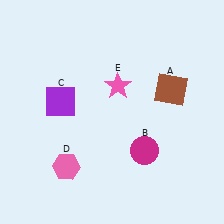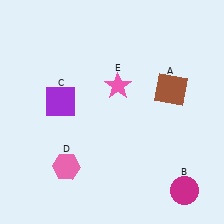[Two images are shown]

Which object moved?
The magenta circle (B) moved right.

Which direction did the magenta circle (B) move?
The magenta circle (B) moved right.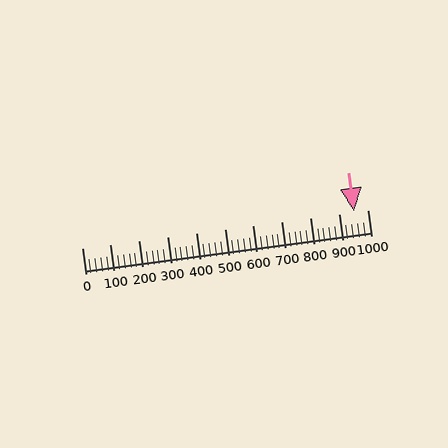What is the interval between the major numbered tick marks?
The major tick marks are spaced 100 units apart.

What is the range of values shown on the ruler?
The ruler shows values from 0 to 1000.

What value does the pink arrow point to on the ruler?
The pink arrow points to approximately 954.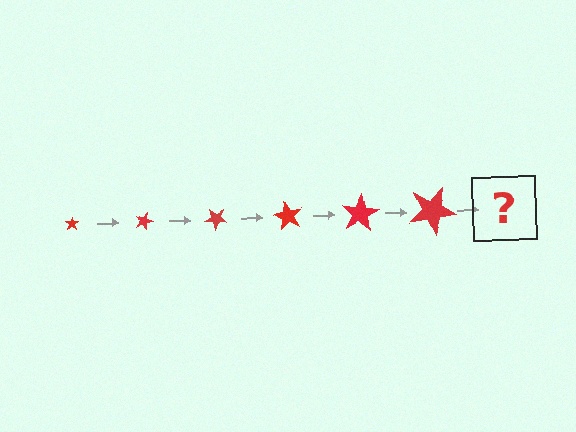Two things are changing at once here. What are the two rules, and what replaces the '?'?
The two rules are that the star grows larger each step and it rotates 20 degrees each step. The '?' should be a star, larger than the previous one and rotated 120 degrees from the start.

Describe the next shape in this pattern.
It should be a star, larger than the previous one and rotated 120 degrees from the start.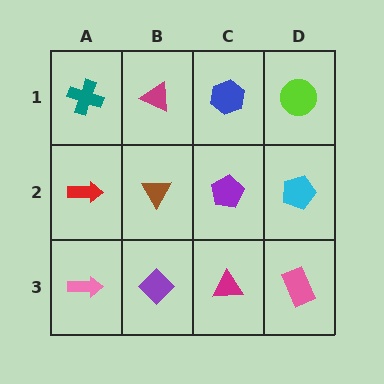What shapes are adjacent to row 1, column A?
A red arrow (row 2, column A), a magenta triangle (row 1, column B).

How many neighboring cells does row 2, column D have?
3.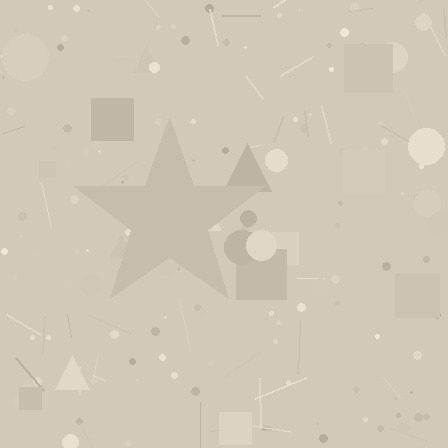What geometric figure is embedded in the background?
A star is embedded in the background.